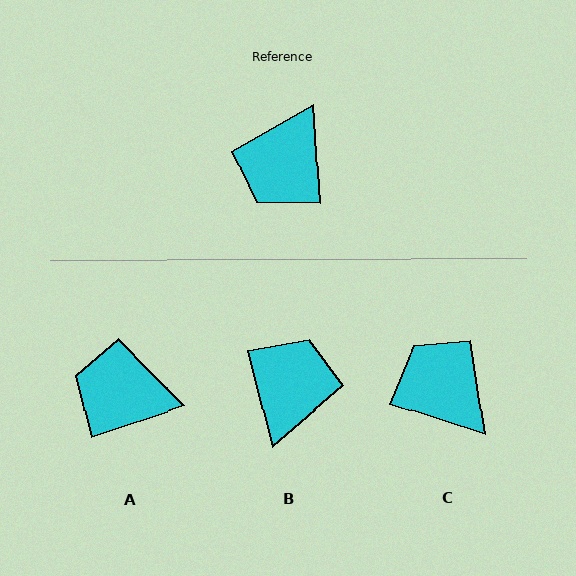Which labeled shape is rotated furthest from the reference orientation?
B, about 169 degrees away.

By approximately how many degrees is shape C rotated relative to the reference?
Approximately 111 degrees clockwise.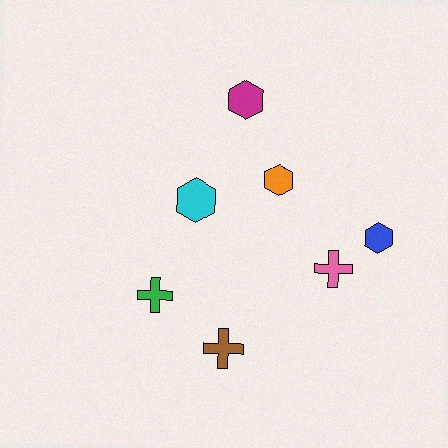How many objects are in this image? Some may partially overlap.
There are 7 objects.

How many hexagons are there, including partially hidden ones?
There are 4 hexagons.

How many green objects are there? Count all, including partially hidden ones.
There is 1 green object.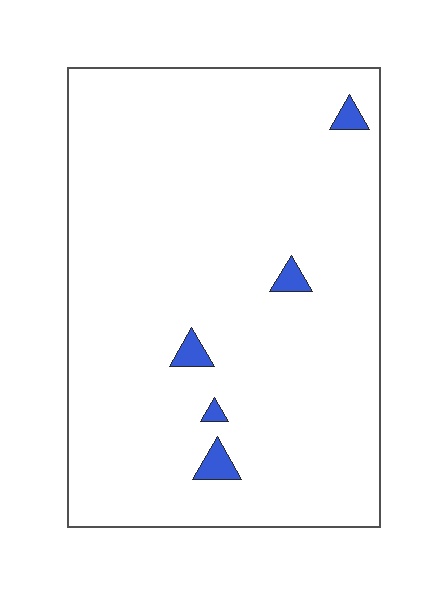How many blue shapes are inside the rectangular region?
5.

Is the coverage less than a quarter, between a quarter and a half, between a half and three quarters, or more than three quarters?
Less than a quarter.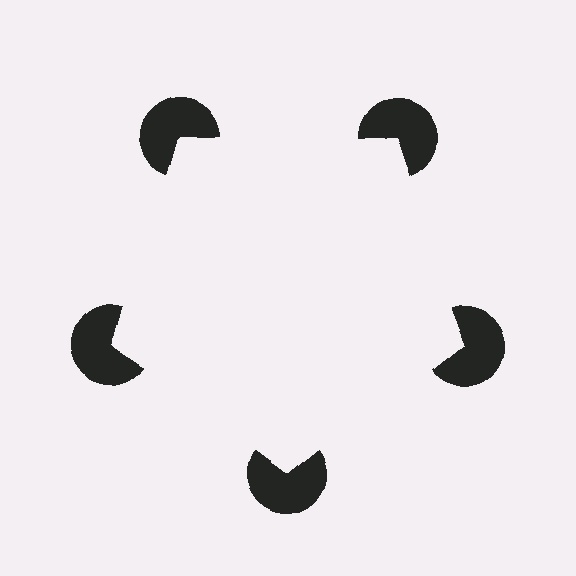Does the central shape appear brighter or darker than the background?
It typically appears slightly brighter than the background, even though no actual brightness change is drawn.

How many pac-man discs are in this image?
There are 5 — one at each vertex of the illusory pentagon.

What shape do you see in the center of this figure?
An illusory pentagon — its edges are inferred from the aligned wedge cuts in the pac-man discs, not physically drawn.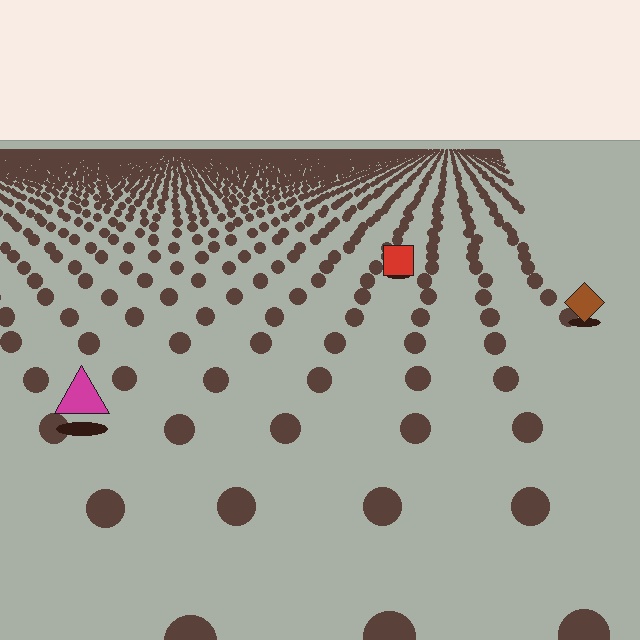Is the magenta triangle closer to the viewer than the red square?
Yes. The magenta triangle is closer — you can tell from the texture gradient: the ground texture is coarser near it.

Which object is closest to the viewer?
The magenta triangle is closest. The texture marks near it are larger and more spread out.